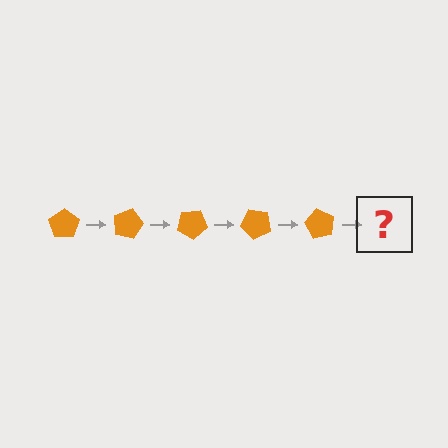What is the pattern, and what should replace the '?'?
The pattern is that the pentagon rotates 15 degrees each step. The '?' should be an orange pentagon rotated 75 degrees.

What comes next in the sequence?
The next element should be an orange pentagon rotated 75 degrees.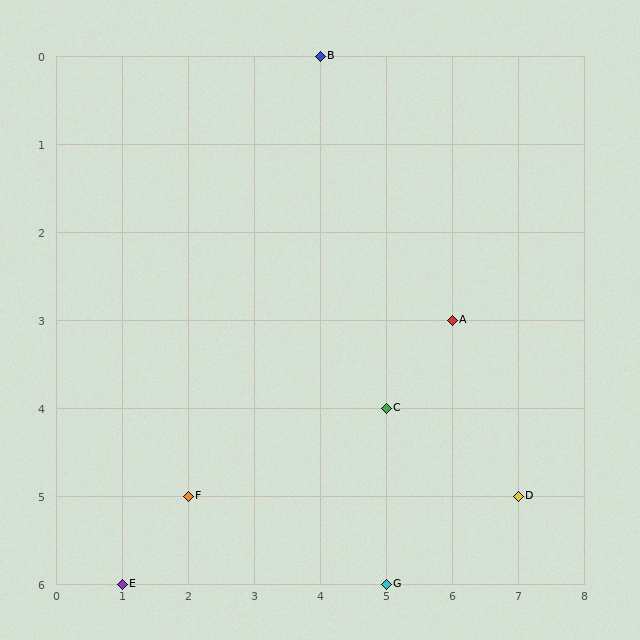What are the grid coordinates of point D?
Point D is at grid coordinates (7, 5).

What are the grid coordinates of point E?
Point E is at grid coordinates (1, 6).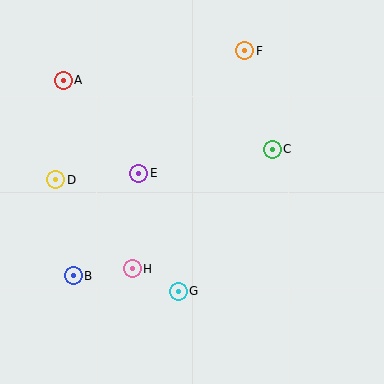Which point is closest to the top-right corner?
Point F is closest to the top-right corner.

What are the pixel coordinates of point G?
Point G is at (178, 291).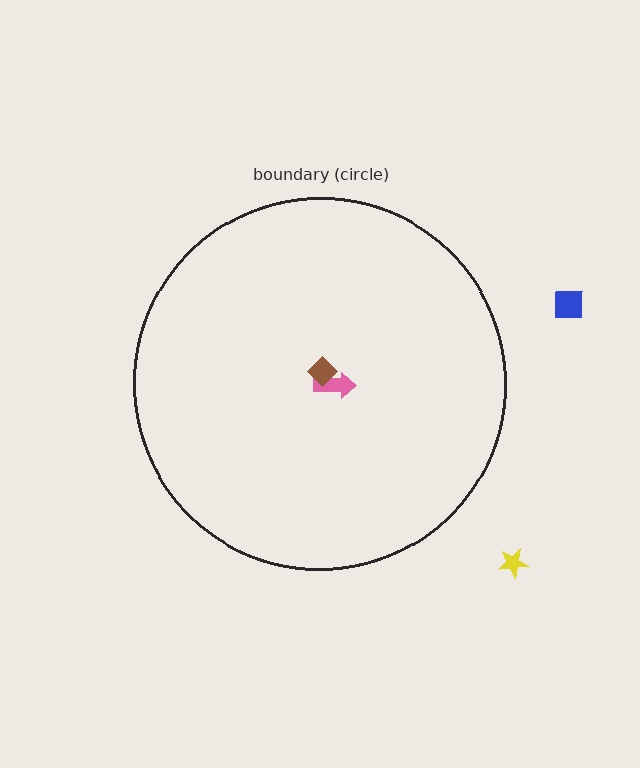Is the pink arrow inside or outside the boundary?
Inside.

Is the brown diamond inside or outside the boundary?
Inside.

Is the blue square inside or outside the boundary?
Outside.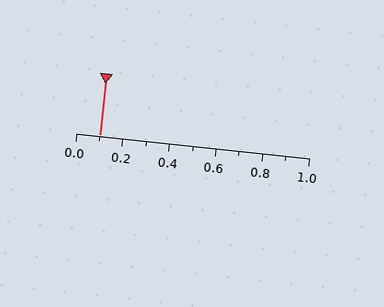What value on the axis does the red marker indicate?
The marker indicates approximately 0.1.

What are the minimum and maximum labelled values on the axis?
The axis runs from 0.0 to 1.0.